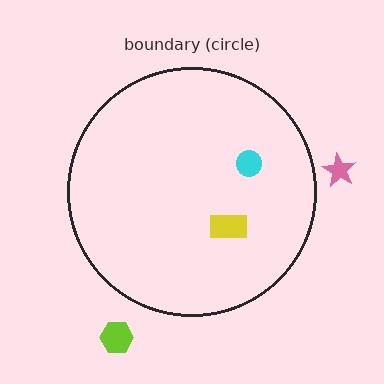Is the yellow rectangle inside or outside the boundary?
Inside.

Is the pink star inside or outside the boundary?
Outside.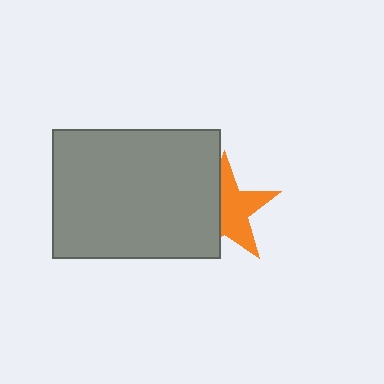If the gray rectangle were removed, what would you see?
You would see the complete orange star.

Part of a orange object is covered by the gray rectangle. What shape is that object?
It is a star.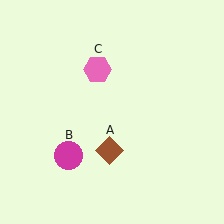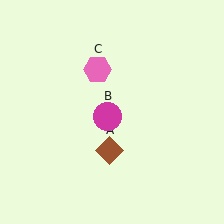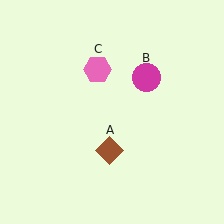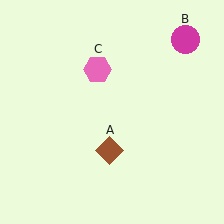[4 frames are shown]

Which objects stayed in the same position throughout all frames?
Brown diamond (object A) and pink hexagon (object C) remained stationary.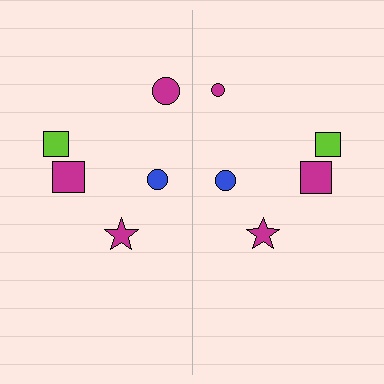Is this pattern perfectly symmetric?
No, the pattern is not perfectly symmetric. The magenta circle on the right side has a different size than its mirror counterpart.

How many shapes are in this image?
There are 10 shapes in this image.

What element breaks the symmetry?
The magenta circle on the right side has a different size than its mirror counterpart.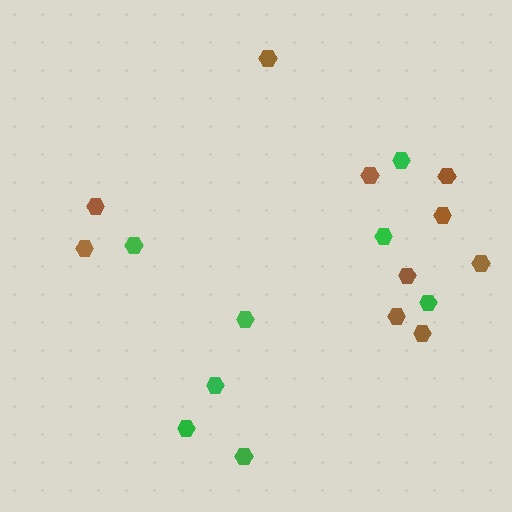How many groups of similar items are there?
There are 2 groups: one group of green hexagons (8) and one group of brown hexagons (10).